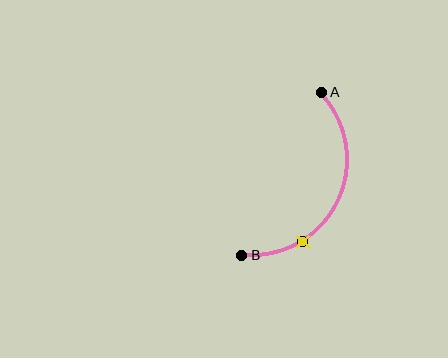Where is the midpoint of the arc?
The arc midpoint is the point on the curve farthest from the straight line joining A and B. It sits to the right of that line.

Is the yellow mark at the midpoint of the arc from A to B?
No. The yellow mark lies on the arc but is closer to endpoint B. The arc midpoint would be at the point on the curve equidistant along the arc from both A and B.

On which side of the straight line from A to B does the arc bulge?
The arc bulges to the right of the straight line connecting A and B.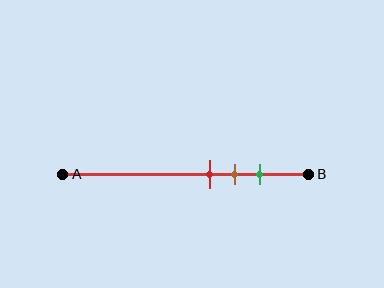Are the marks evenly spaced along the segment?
Yes, the marks are approximately evenly spaced.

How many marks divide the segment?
There are 3 marks dividing the segment.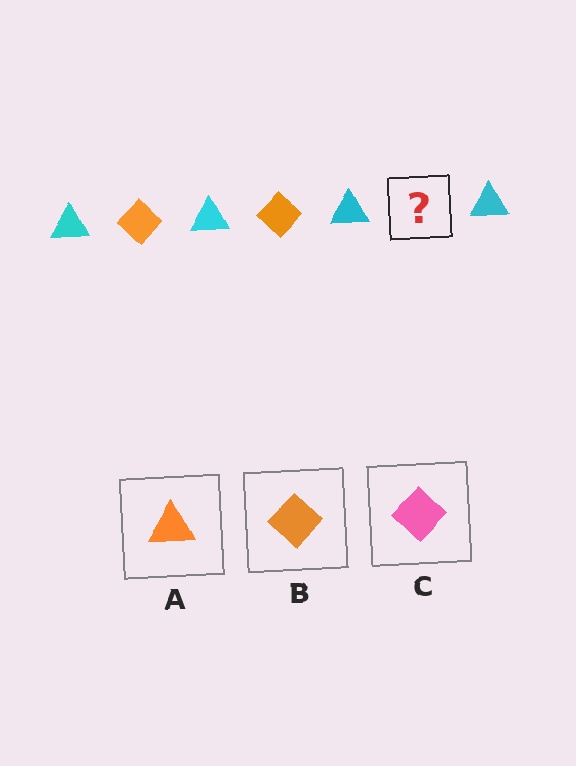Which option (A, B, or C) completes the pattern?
B.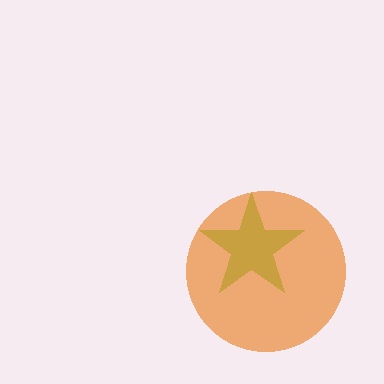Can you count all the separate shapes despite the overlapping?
Yes, there are 2 separate shapes.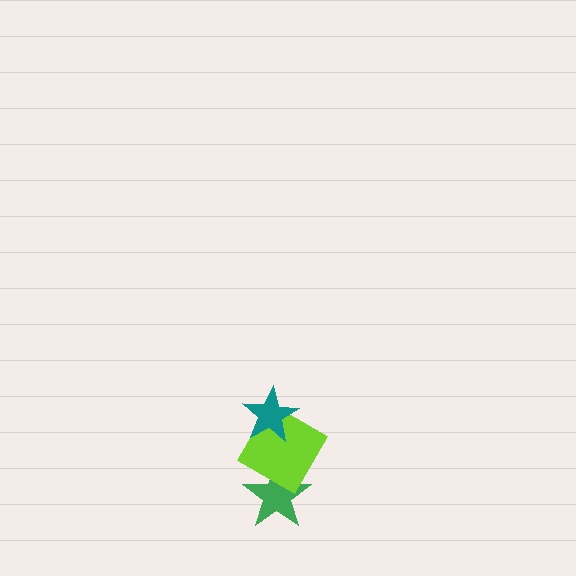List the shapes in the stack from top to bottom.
From top to bottom: the teal star, the lime diamond, the green star.